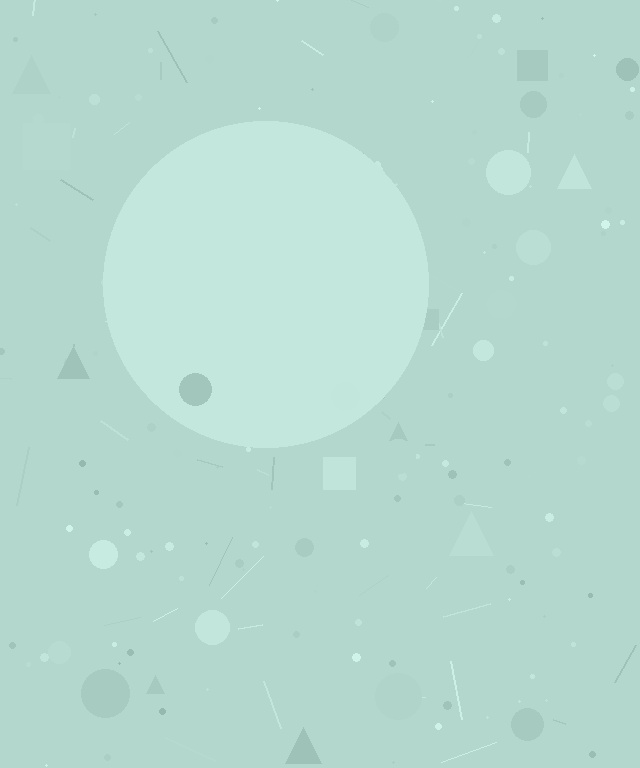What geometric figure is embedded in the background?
A circle is embedded in the background.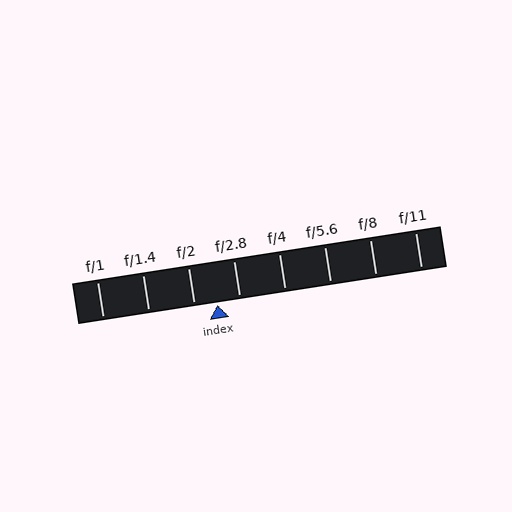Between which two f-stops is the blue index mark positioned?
The index mark is between f/2 and f/2.8.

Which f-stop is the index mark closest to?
The index mark is closest to f/2.8.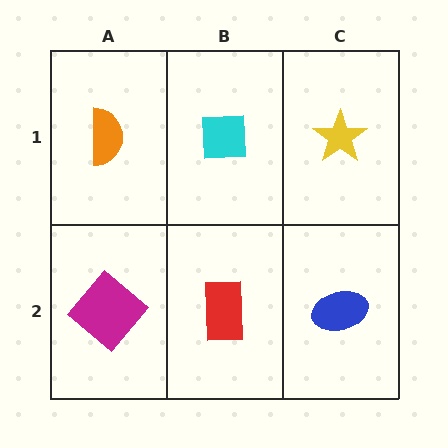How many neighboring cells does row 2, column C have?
2.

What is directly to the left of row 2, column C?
A red rectangle.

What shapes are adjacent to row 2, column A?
An orange semicircle (row 1, column A), a red rectangle (row 2, column B).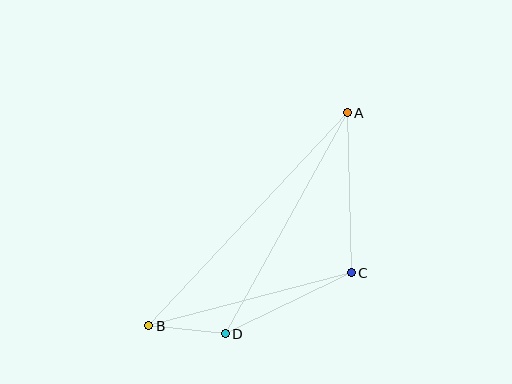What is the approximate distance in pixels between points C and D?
The distance between C and D is approximately 140 pixels.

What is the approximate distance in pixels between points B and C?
The distance between B and C is approximately 209 pixels.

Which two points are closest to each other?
Points B and D are closest to each other.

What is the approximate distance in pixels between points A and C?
The distance between A and C is approximately 160 pixels.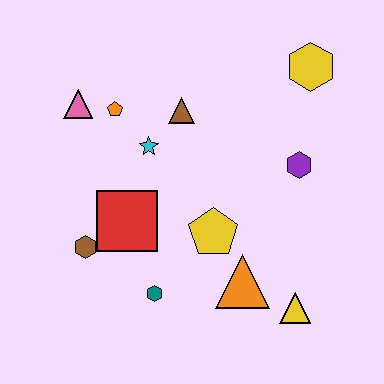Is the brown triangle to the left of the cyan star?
No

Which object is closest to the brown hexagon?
The red square is closest to the brown hexagon.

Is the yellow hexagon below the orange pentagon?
No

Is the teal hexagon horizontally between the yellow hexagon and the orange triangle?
No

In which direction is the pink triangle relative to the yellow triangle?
The pink triangle is to the left of the yellow triangle.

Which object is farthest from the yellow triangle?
The pink triangle is farthest from the yellow triangle.